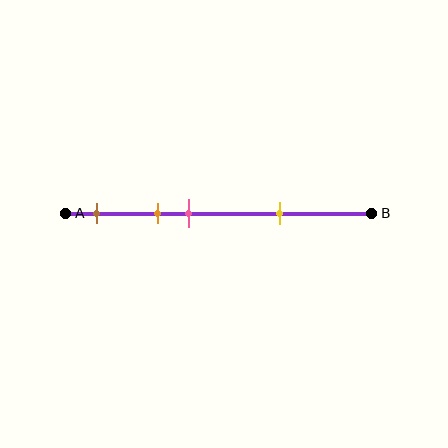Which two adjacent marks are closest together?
The orange and pink marks are the closest adjacent pair.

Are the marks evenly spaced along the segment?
No, the marks are not evenly spaced.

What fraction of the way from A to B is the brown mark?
The brown mark is approximately 10% (0.1) of the way from A to B.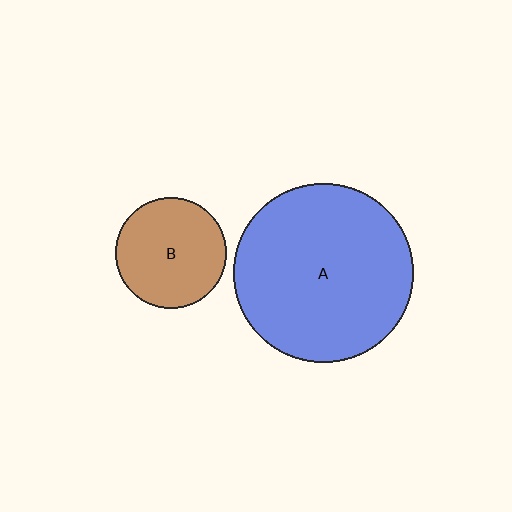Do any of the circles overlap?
No, none of the circles overlap.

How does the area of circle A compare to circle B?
Approximately 2.6 times.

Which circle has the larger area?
Circle A (blue).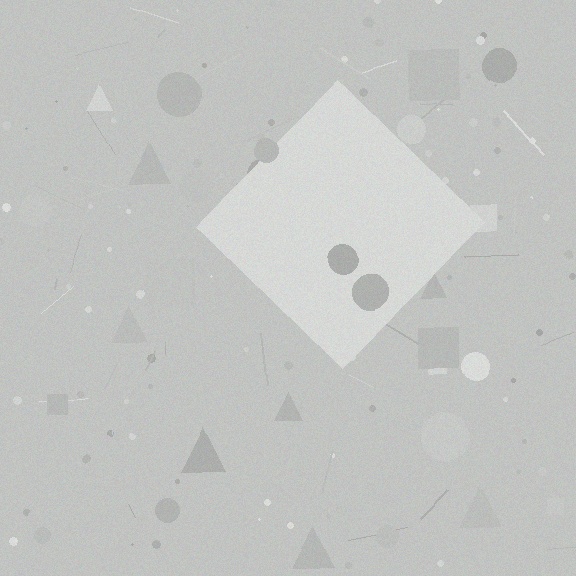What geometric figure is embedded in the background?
A diamond is embedded in the background.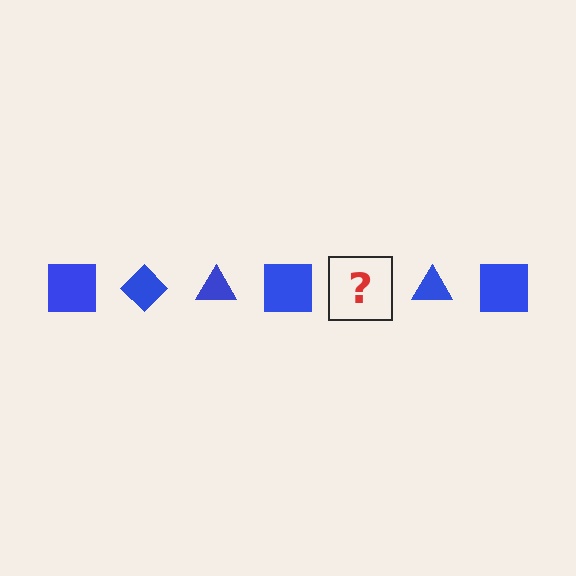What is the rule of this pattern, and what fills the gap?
The rule is that the pattern cycles through square, diamond, triangle shapes in blue. The gap should be filled with a blue diamond.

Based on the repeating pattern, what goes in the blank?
The blank should be a blue diamond.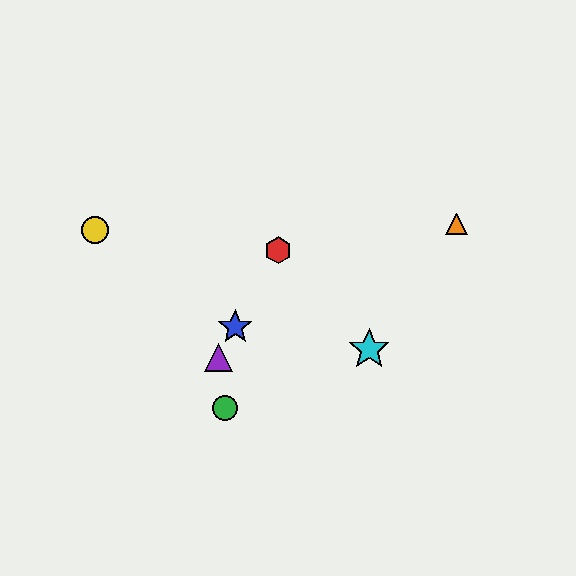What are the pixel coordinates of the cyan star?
The cyan star is at (369, 349).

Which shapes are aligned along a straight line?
The red hexagon, the blue star, the purple triangle are aligned along a straight line.